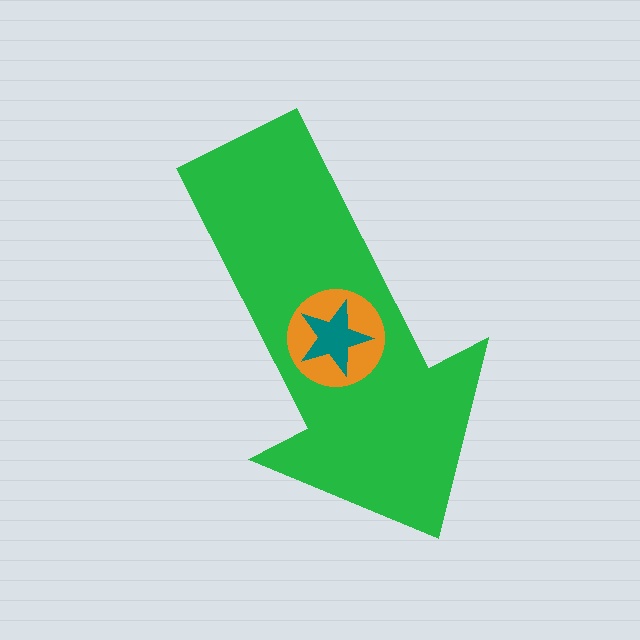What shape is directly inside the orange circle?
The teal star.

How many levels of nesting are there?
3.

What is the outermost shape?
The green arrow.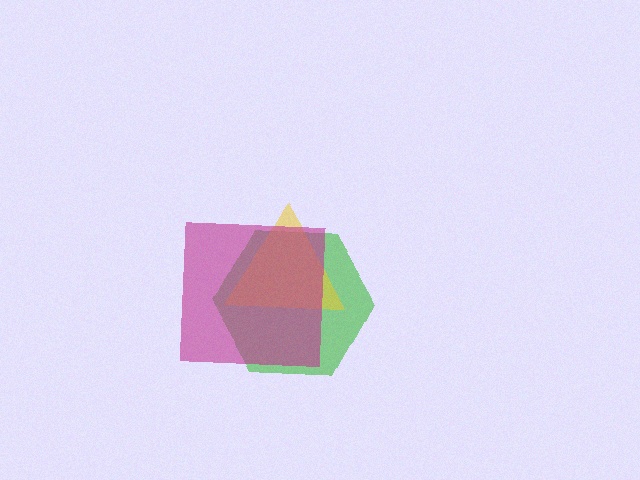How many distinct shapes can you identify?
There are 3 distinct shapes: a green hexagon, a yellow triangle, a magenta square.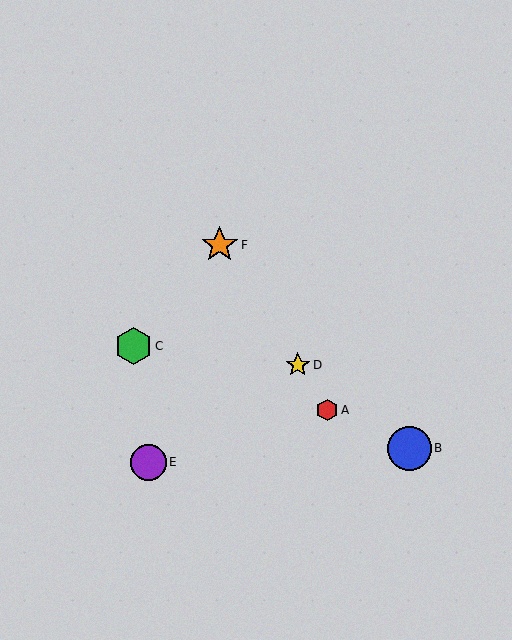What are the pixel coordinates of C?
Object C is at (134, 346).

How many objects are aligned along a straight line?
3 objects (A, D, F) are aligned along a straight line.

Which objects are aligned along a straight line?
Objects A, D, F are aligned along a straight line.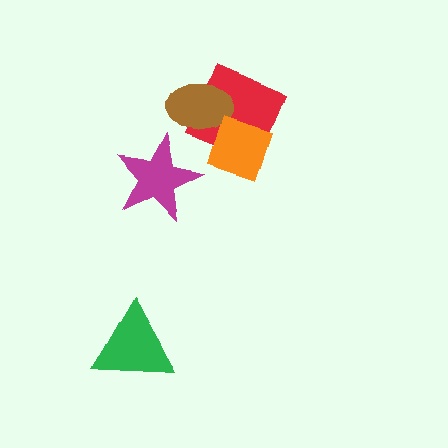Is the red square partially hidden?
Yes, it is partially covered by another shape.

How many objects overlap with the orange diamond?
2 objects overlap with the orange diamond.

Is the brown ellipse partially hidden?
Yes, it is partially covered by another shape.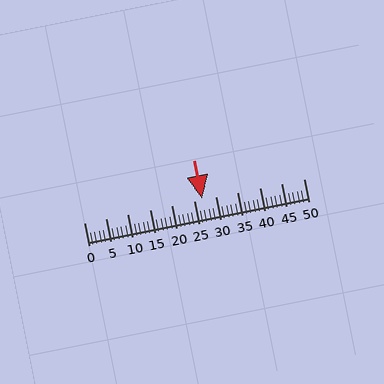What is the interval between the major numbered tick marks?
The major tick marks are spaced 5 units apart.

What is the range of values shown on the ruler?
The ruler shows values from 0 to 50.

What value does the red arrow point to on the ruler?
The red arrow points to approximately 27.